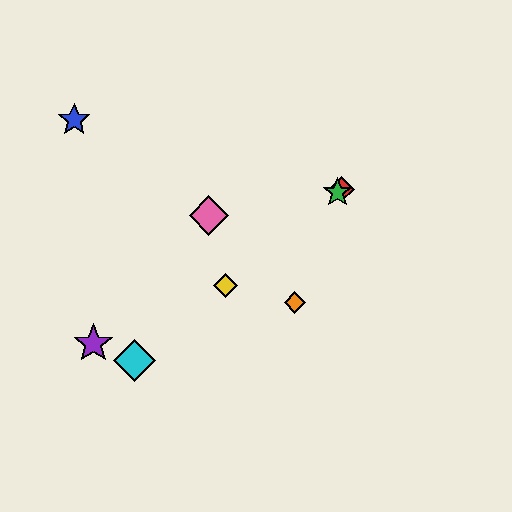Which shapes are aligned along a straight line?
The red diamond, the green star, the yellow diamond, the cyan diamond are aligned along a straight line.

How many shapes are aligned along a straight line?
4 shapes (the red diamond, the green star, the yellow diamond, the cyan diamond) are aligned along a straight line.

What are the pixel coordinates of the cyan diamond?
The cyan diamond is at (135, 360).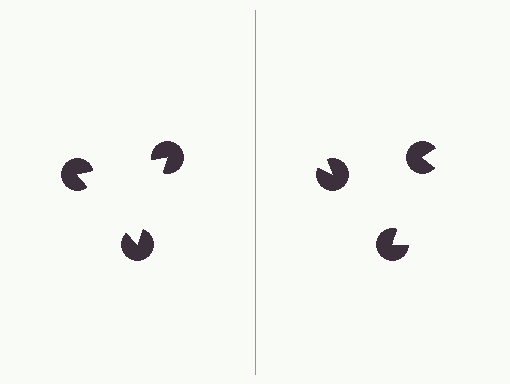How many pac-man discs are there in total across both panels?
6 — 3 on each side.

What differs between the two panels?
The pac-man discs are positioned identically on both sides; only the wedge orientations differ. On the left they align to a triangle; on the right they are misaligned.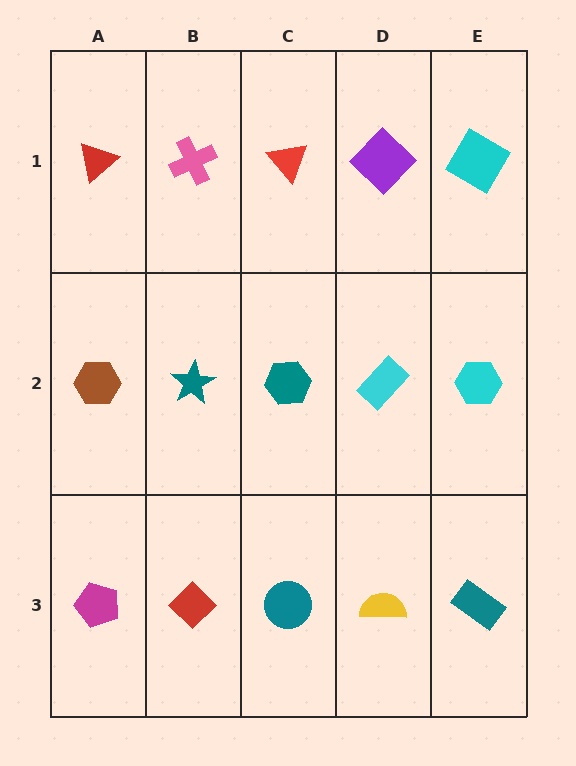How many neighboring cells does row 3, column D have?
3.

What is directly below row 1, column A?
A brown hexagon.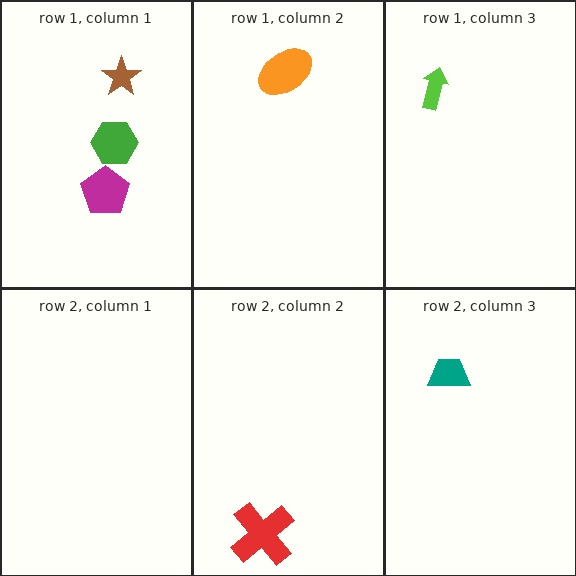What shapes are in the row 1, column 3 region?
The lime arrow.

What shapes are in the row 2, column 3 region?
The teal trapezoid.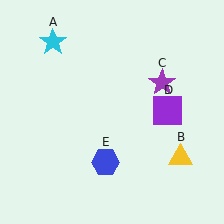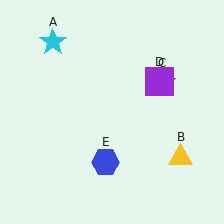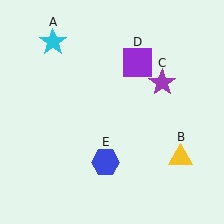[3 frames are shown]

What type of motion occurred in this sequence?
The purple square (object D) rotated counterclockwise around the center of the scene.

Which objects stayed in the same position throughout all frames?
Cyan star (object A) and yellow triangle (object B) and purple star (object C) and blue hexagon (object E) remained stationary.